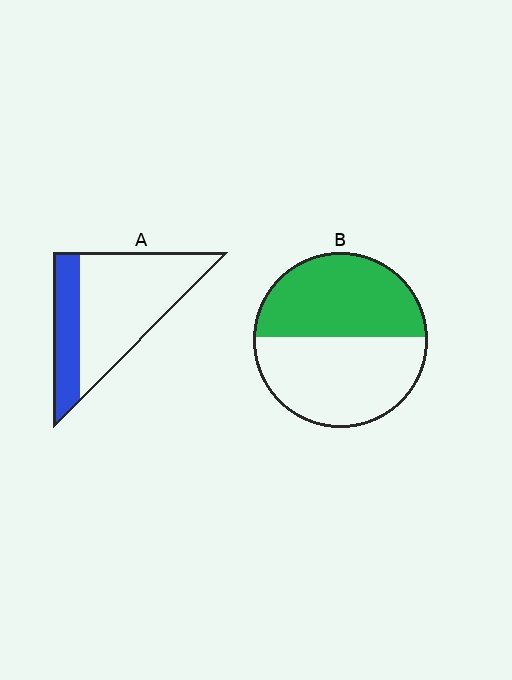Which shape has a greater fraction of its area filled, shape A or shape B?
Shape B.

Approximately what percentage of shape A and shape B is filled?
A is approximately 30% and B is approximately 50%.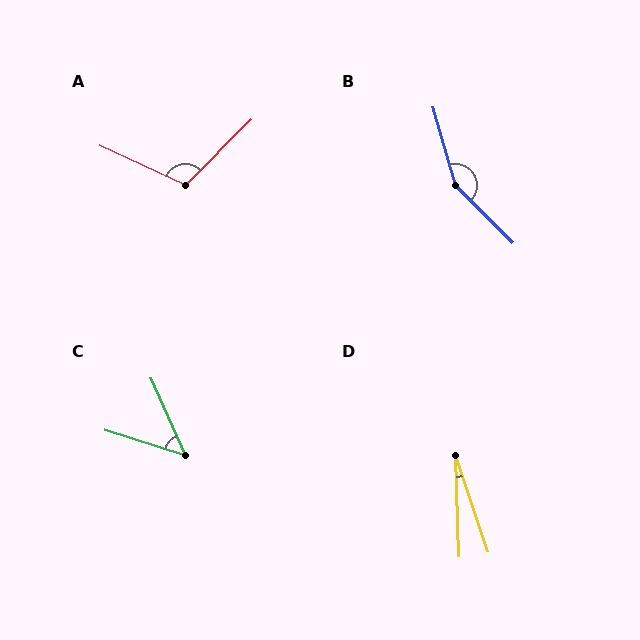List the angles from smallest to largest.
D (17°), C (49°), A (110°), B (151°).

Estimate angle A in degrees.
Approximately 110 degrees.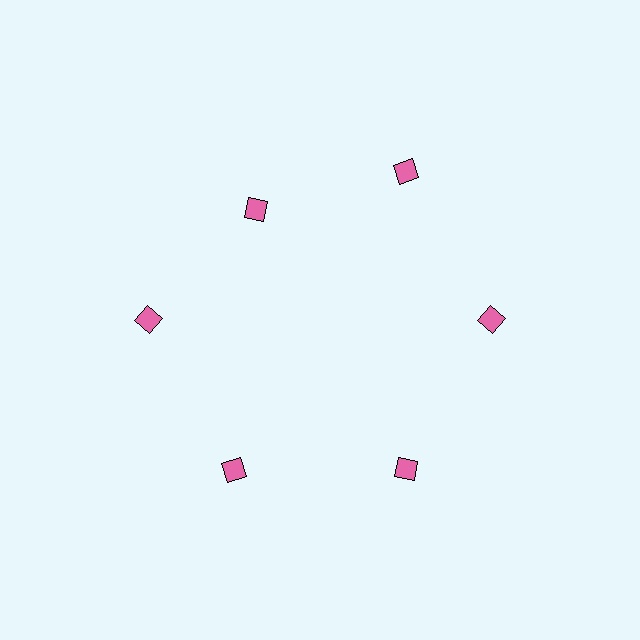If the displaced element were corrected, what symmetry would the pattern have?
It would have 6-fold rotational symmetry — the pattern would map onto itself every 60 degrees.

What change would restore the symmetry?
The symmetry would be restored by moving it outward, back onto the ring so that all 6 squares sit at equal angles and equal distance from the center.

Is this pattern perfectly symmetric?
No. The 6 pink squares are arranged in a ring, but one element near the 11 o'clock position is pulled inward toward the center, breaking the 6-fold rotational symmetry.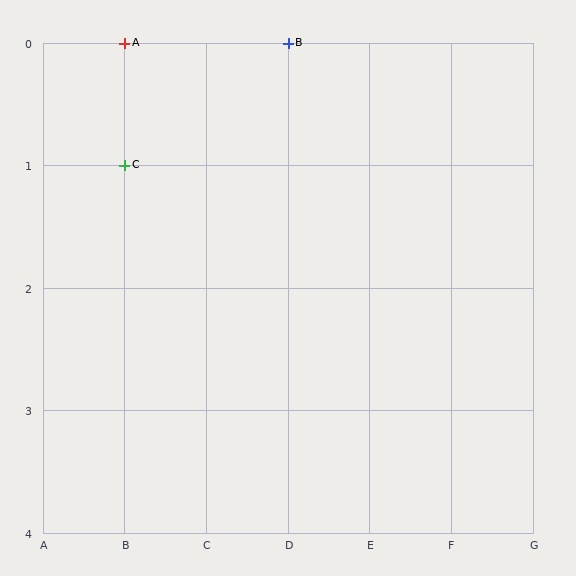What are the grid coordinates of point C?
Point C is at grid coordinates (B, 1).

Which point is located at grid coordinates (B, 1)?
Point C is at (B, 1).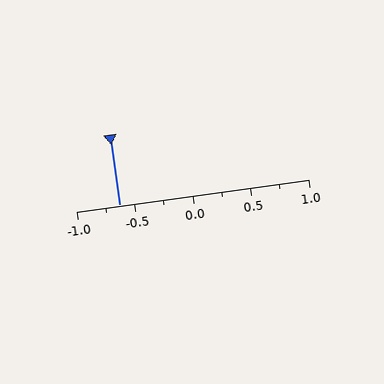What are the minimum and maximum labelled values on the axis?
The axis runs from -1.0 to 1.0.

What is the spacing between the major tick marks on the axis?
The major ticks are spaced 0.5 apart.